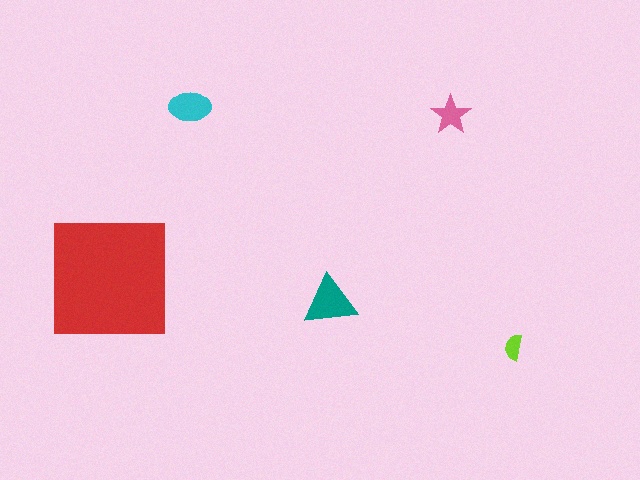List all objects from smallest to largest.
The lime semicircle, the pink star, the cyan ellipse, the teal triangle, the red square.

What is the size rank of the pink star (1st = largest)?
4th.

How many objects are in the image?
There are 5 objects in the image.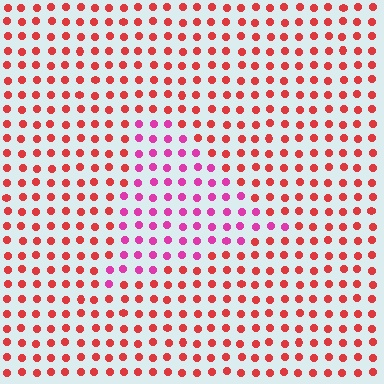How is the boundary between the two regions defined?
The boundary is defined purely by a slight shift in hue (about 40 degrees). Spacing, size, and orientation are identical on both sides.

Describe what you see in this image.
The image is filled with small red elements in a uniform arrangement. A triangle-shaped region is visible where the elements are tinted to a slightly different hue, forming a subtle color boundary.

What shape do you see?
I see a triangle.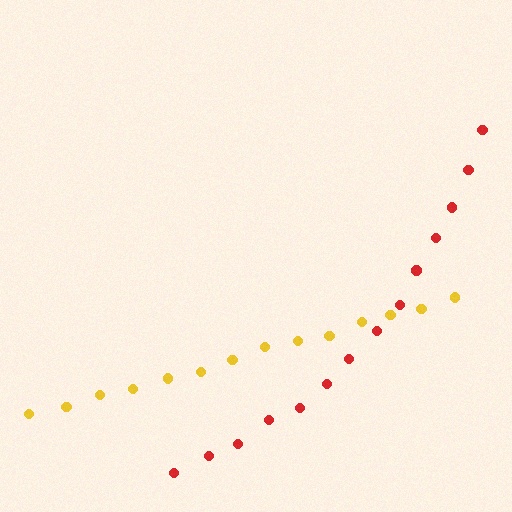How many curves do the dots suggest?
There are 2 distinct paths.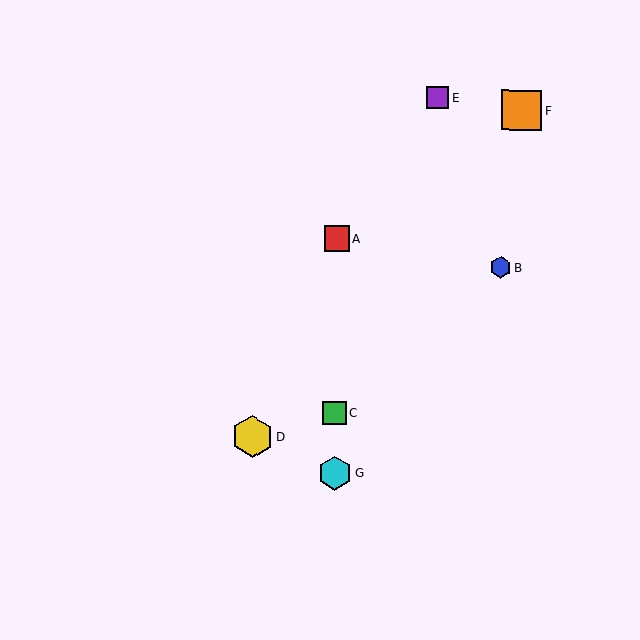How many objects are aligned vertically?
3 objects (A, C, G) are aligned vertically.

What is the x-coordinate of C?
Object C is at x≈335.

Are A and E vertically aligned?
No, A is at x≈336 and E is at x≈437.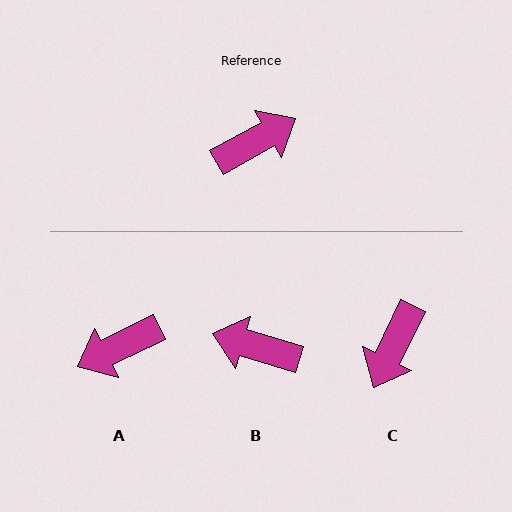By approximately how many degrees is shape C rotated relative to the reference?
Approximately 145 degrees clockwise.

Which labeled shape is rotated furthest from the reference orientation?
A, about 177 degrees away.